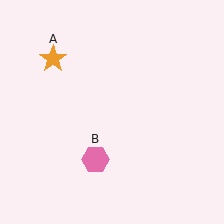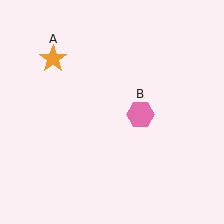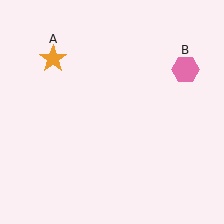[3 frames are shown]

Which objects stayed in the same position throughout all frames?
Orange star (object A) remained stationary.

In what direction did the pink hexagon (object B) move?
The pink hexagon (object B) moved up and to the right.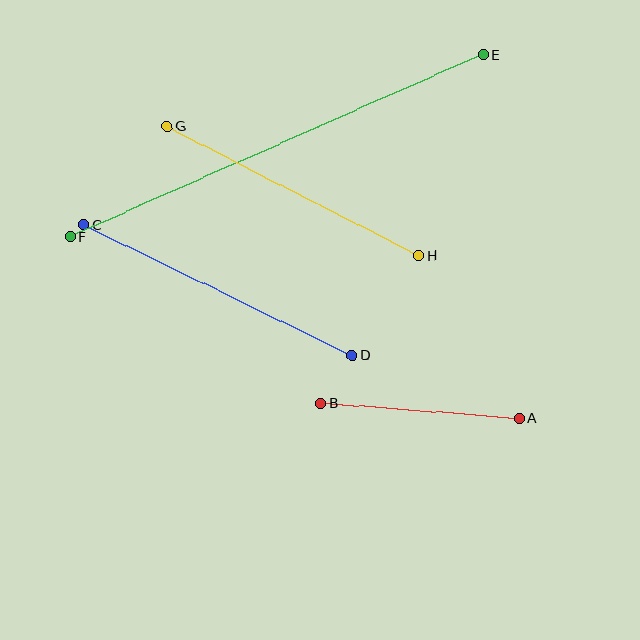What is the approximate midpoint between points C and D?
The midpoint is at approximately (218, 290) pixels.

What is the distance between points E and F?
The distance is approximately 451 pixels.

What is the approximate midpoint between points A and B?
The midpoint is at approximately (420, 411) pixels.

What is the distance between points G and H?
The distance is approximately 283 pixels.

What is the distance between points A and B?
The distance is approximately 199 pixels.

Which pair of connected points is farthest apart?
Points E and F are farthest apart.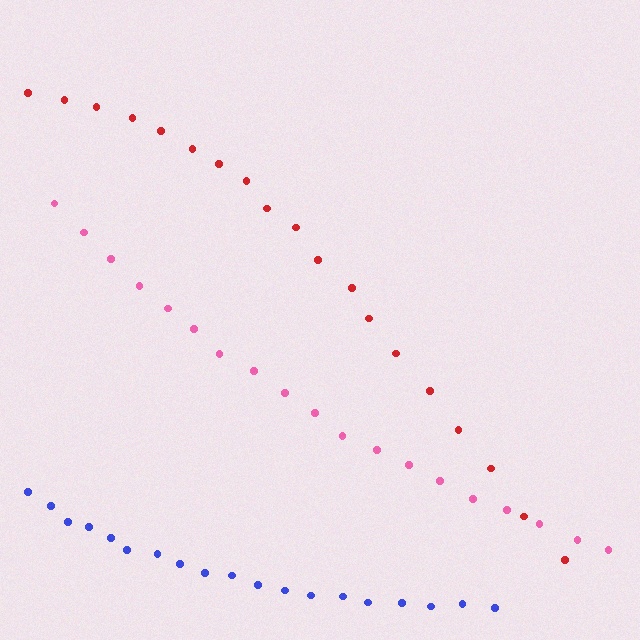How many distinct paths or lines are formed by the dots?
There are 3 distinct paths.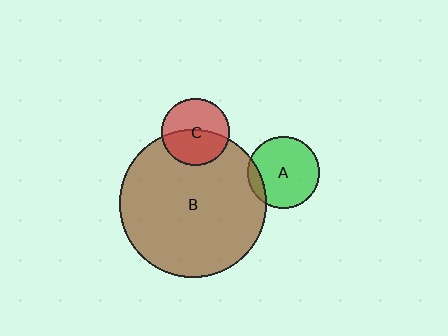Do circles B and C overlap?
Yes.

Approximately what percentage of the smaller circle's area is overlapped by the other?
Approximately 50%.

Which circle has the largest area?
Circle B (brown).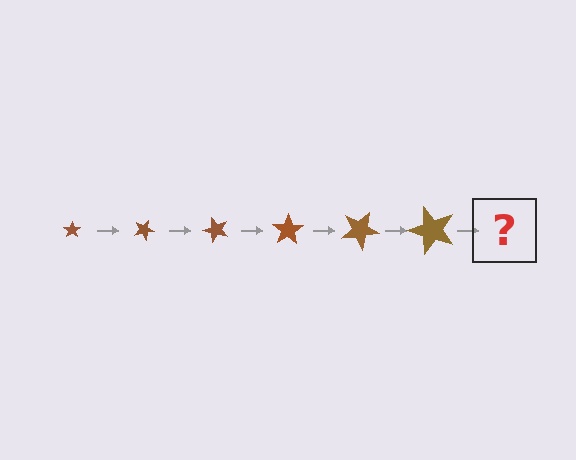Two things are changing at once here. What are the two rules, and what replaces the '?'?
The two rules are that the star grows larger each step and it rotates 25 degrees each step. The '?' should be a star, larger than the previous one and rotated 150 degrees from the start.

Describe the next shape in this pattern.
It should be a star, larger than the previous one and rotated 150 degrees from the start.